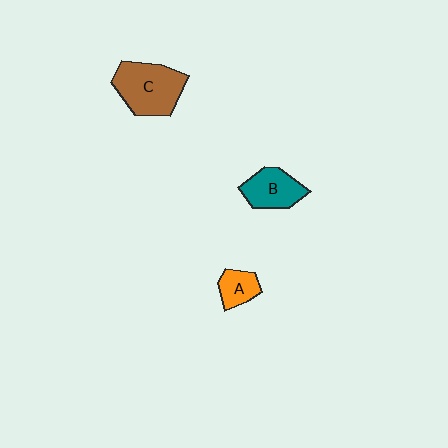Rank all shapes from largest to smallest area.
From largest to smallest: C (brown), B (teal), A (orange).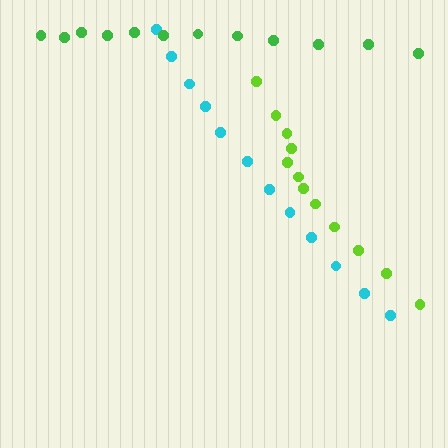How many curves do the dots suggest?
There are 3 distinct paths.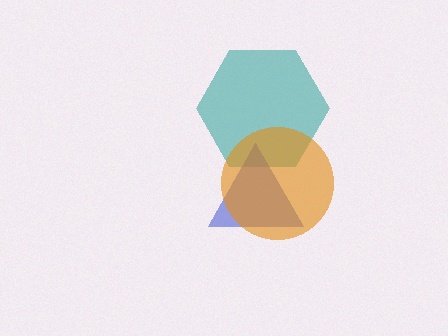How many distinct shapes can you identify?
There are 3 distinct shapes: a teal hexagon, a blue triangle, an orange circle.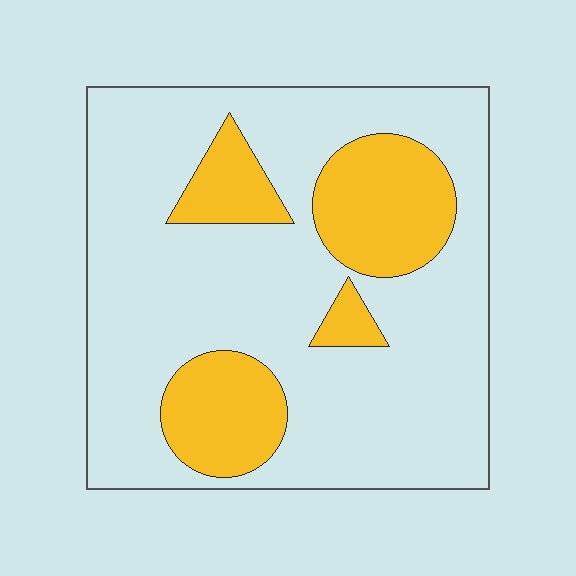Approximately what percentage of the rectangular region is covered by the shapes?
Approximately 25%.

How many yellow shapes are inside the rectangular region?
4.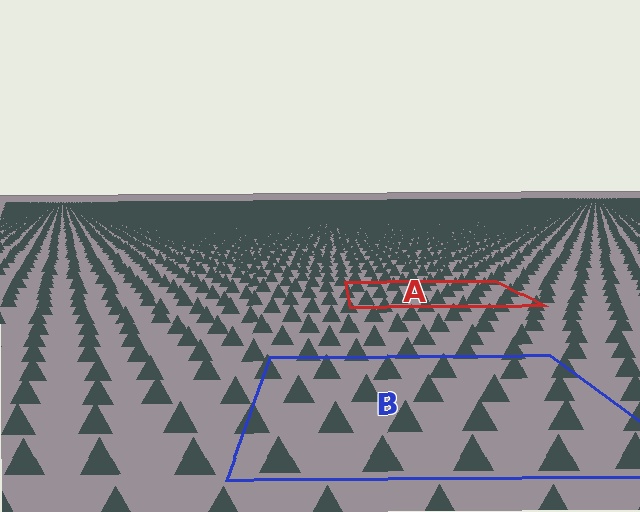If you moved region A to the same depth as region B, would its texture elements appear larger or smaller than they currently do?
They would appear larger. At a closer depth, the same texture elements are projected at a bigger on-screen size.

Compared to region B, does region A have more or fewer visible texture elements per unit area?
Region A has more texture elements per unit area — they are packed more densely because it is farther away.